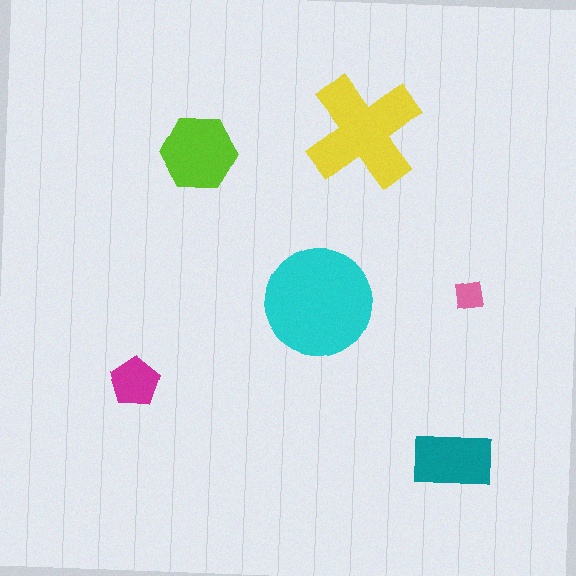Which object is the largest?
The cyan circle.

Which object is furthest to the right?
The pink square is rightmost.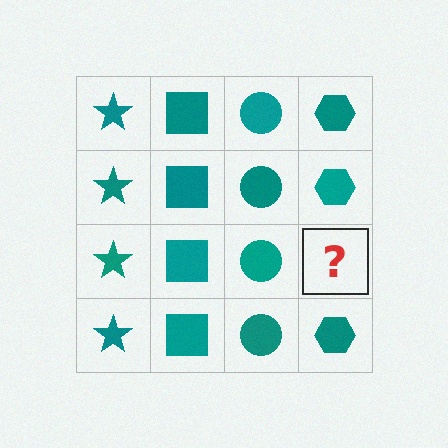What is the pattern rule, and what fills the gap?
The rule is that each column has a consistent shape. The gap should be filled with a teal hexagon.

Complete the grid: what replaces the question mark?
The question mark should be replaced with a teal hexagon.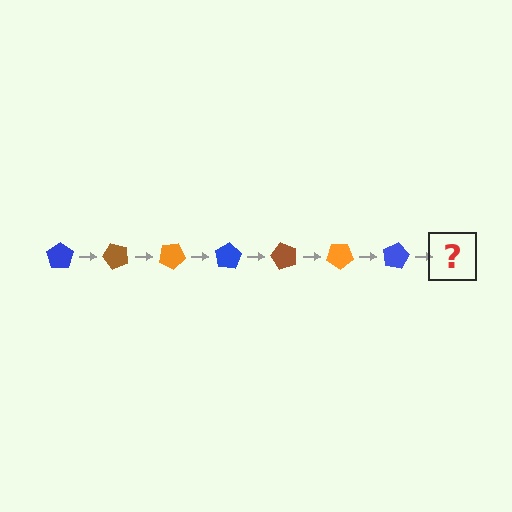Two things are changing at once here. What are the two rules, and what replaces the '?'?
The two rules are that it rotates 50 degrees each step and the color cycles through blue, brown, and orange. The '?' should be a brown pentagon, rotated 350 degrees from the start.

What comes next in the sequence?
The next element should be a brown pentagon, rotated 350 degrees from the start.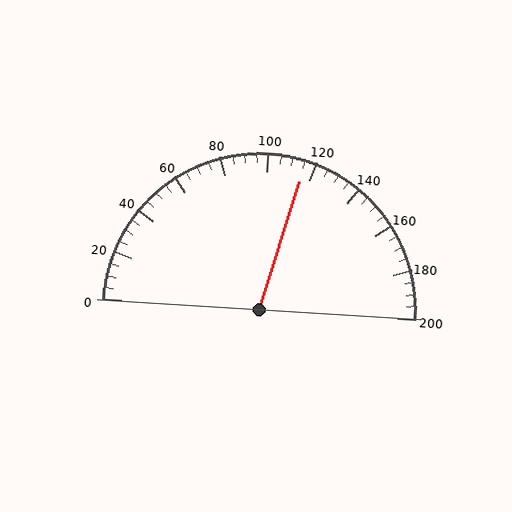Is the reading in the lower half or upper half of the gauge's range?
The reading is in the upper half of the range (0 to 200).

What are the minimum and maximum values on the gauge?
The gauge ranges from 0 to 200.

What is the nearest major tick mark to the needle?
The nearest major tick mark is 120.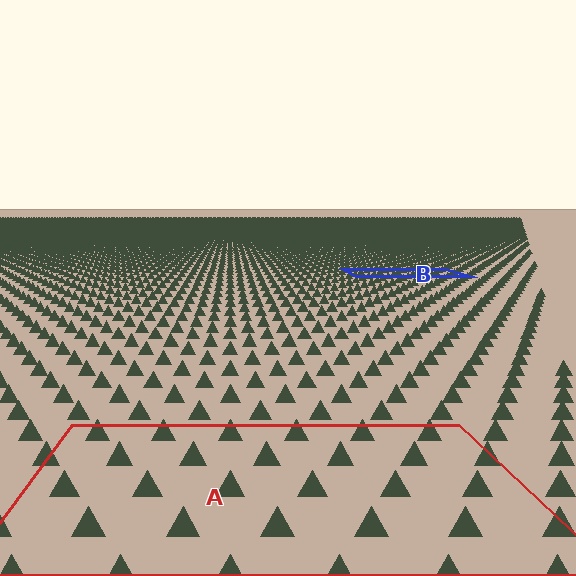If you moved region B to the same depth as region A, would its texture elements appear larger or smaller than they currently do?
They would appear larger. At a closer depth, the same texture elements are projected at a bigger on-screen size.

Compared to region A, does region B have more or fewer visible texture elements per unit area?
Region B has more texture elements per unit area — they are packed more densely because it is farther away.